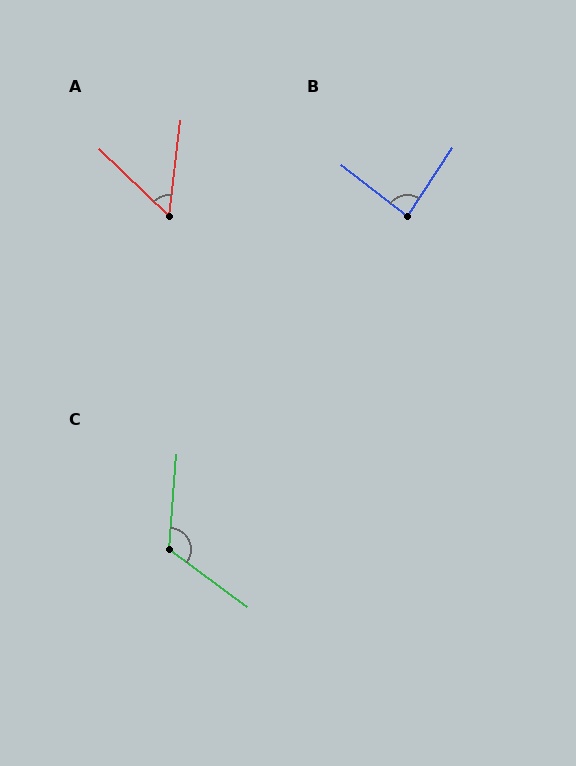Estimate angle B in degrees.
Approximately 85 degrees.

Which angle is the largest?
C, at approximately 122 degrees.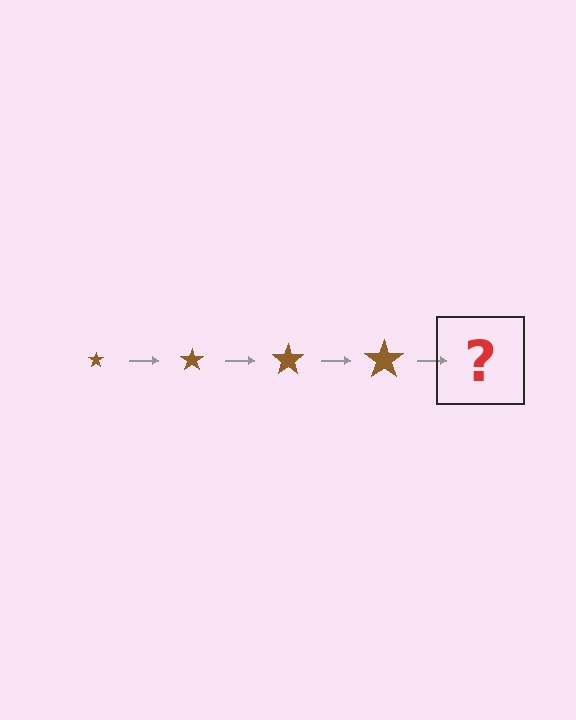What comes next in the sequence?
The next element should be a brown star, larger than the previous one.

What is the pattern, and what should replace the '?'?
The pattern is that the star gets progressively larger each step. The '?' should be a brown star, larger than the previous one.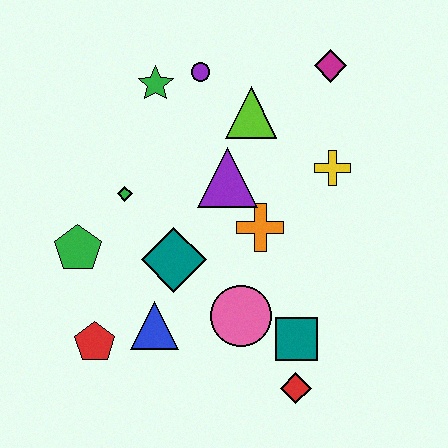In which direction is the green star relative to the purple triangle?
The green star is above the purple triangle.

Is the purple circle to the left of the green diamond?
No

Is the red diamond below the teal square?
Yes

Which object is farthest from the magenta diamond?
The red pentagon is farthest from the magenta diamond.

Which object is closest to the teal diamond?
The blue triangle is closest to the teal diamond.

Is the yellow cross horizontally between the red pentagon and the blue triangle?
No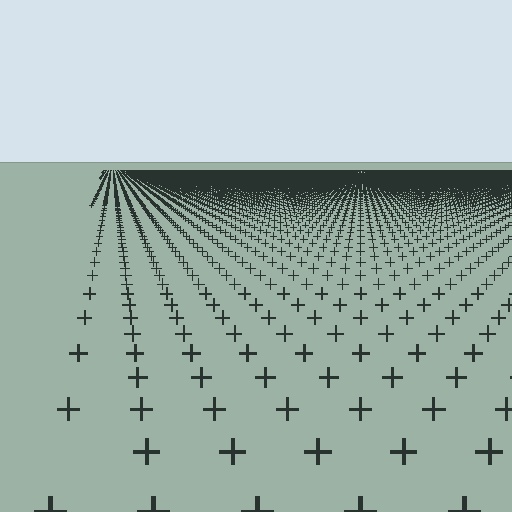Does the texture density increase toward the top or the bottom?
Density increases toward the top.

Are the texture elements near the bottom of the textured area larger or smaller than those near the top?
Larger. Near the bottom, elements are closer to the viewer and appear at a bigger on-screen size.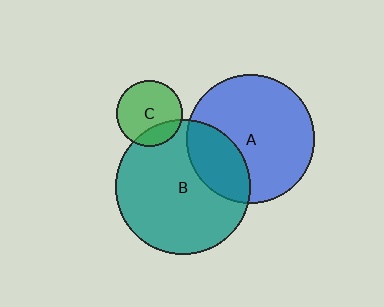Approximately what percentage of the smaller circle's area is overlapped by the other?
Approximately 25%.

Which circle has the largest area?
Circle B (teal).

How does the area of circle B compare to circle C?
Approximately 4.1 times.